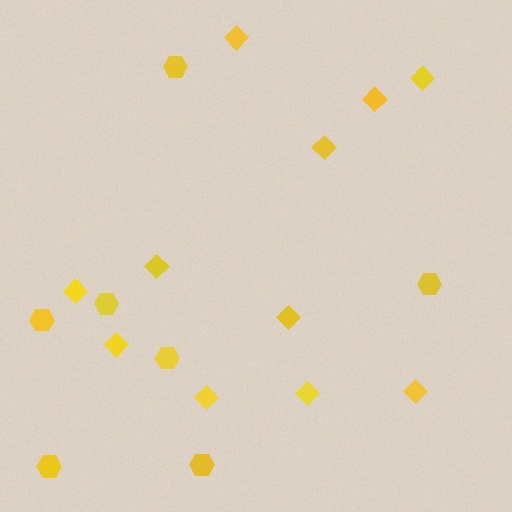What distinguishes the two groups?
There are 2 groups: one group of diamonds (11) and one group of hexagons (7).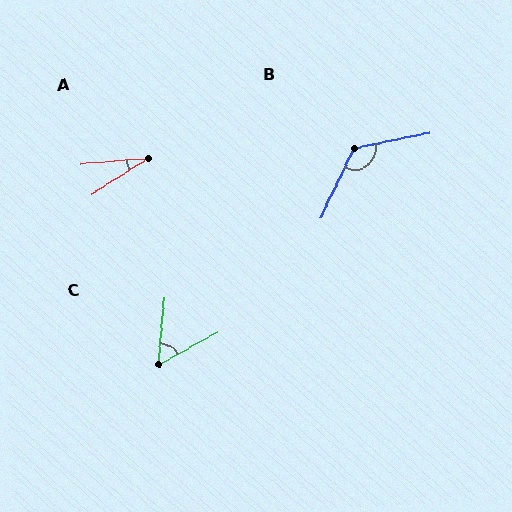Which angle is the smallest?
A, at approximately 28 degrees.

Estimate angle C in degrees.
Approximately 56 degrees.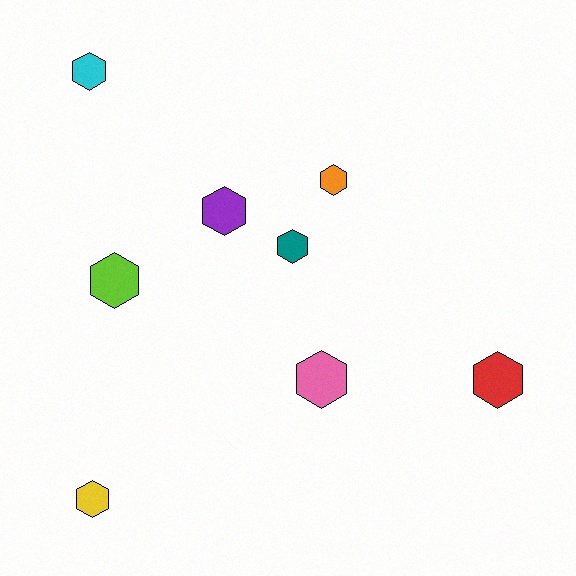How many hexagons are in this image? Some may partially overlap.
There are 8 hexagons.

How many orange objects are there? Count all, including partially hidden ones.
There is 1 orange object.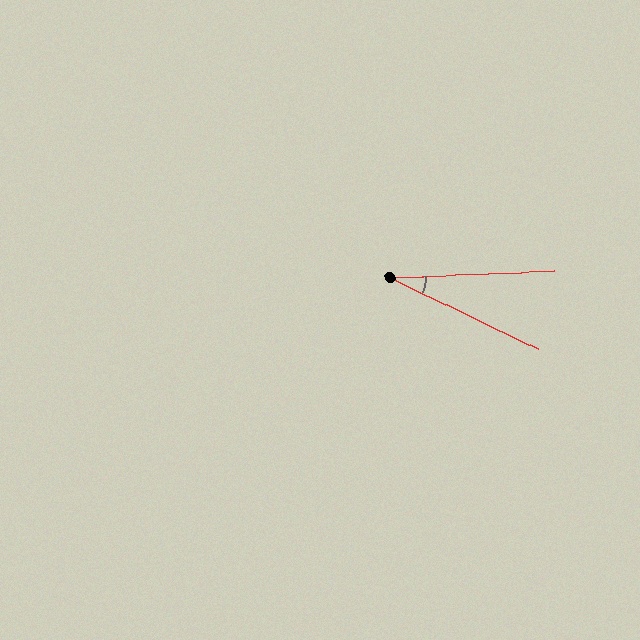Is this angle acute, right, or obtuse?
It is acute.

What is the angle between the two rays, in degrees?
Approximately 28 degrees.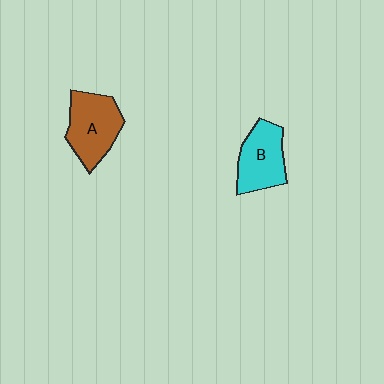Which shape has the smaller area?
Shape B (cyan).